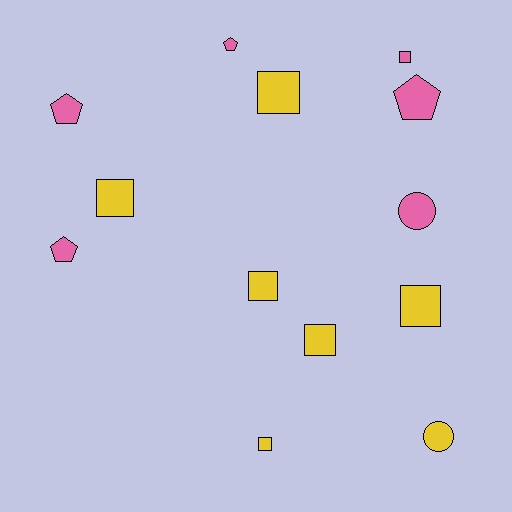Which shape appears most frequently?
Square, with 7 objects.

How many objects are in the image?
There are 13 objects.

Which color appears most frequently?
Yellow, with 7 objects.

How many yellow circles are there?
There is 1 yellow circle.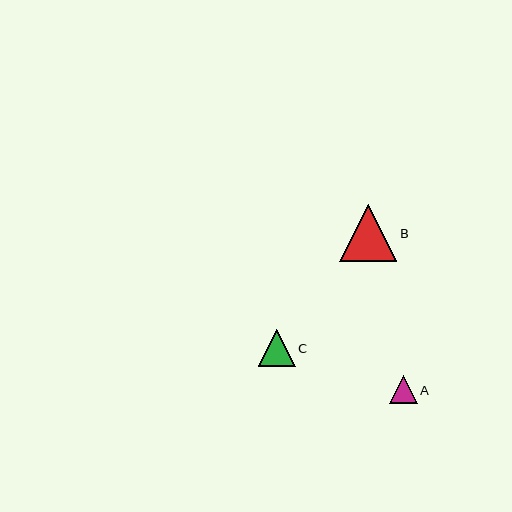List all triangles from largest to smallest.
From largest to smallest: B, C, A.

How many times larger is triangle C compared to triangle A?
Triangle C is approximately 1.3 times the size of triangle A.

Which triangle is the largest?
Triangle B is the largest with a size of approximately 57 pixels.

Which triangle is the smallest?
Triangle A is the smallest with a size of approximately 28 pixels.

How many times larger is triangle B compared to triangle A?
Triangle B is approximately 2.0 times the size of triangle A.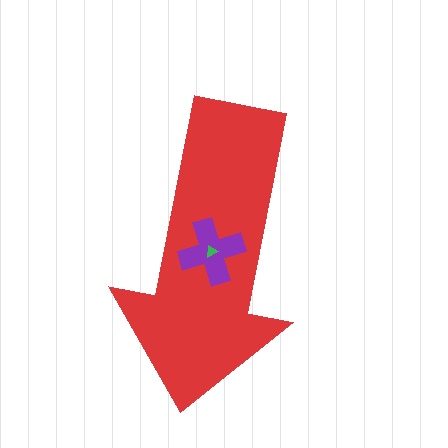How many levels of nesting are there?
3.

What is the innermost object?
The green triangle.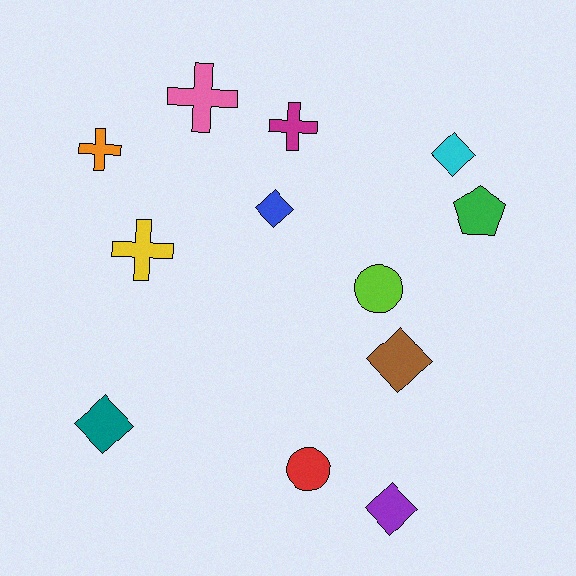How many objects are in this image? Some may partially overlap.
There are 12 objects.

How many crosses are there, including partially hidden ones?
There are 4 crosses.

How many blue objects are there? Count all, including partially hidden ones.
There is 1 blue object.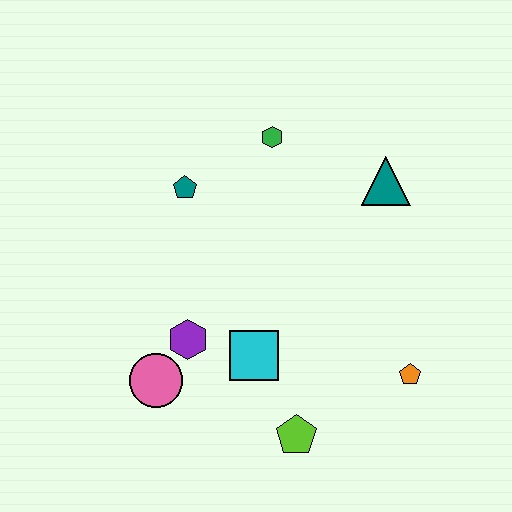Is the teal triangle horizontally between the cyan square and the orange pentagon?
Yes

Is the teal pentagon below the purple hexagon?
No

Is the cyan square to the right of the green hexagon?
No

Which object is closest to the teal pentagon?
The green hexagon is closest to the teal pentagon.